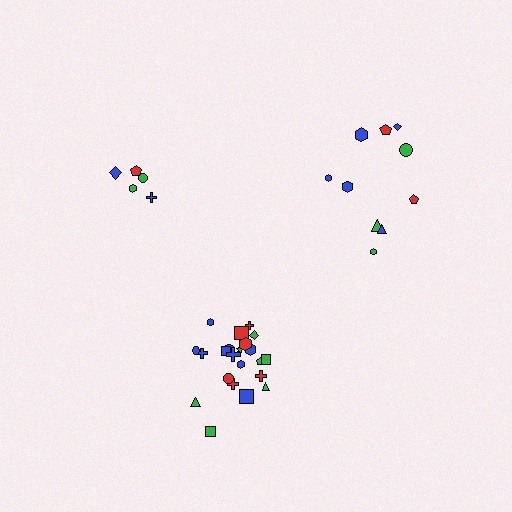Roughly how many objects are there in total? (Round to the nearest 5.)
Roughly 35 objects in total.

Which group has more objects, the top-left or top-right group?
The top-right group.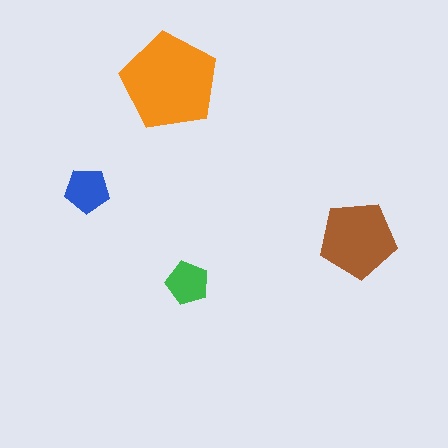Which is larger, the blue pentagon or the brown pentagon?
The brown one.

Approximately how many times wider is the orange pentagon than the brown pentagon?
About 1.5 times wider.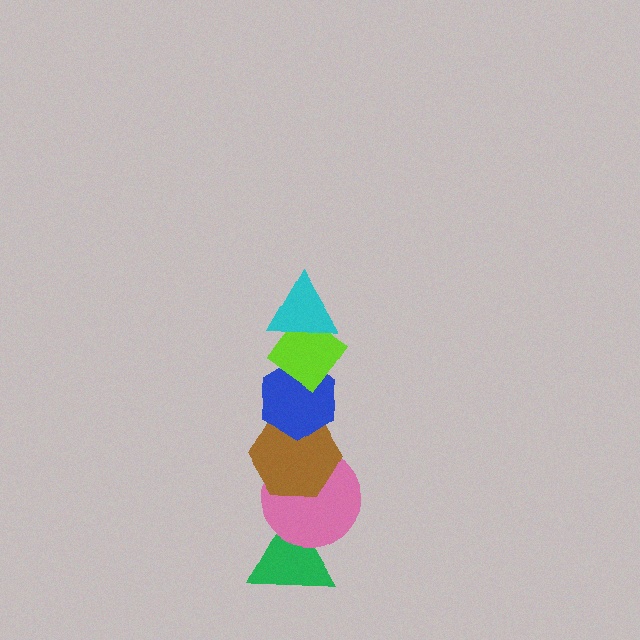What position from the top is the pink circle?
The pink circle is 5th from the top.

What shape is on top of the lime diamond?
The cyan triangle is on top of the lime diamond.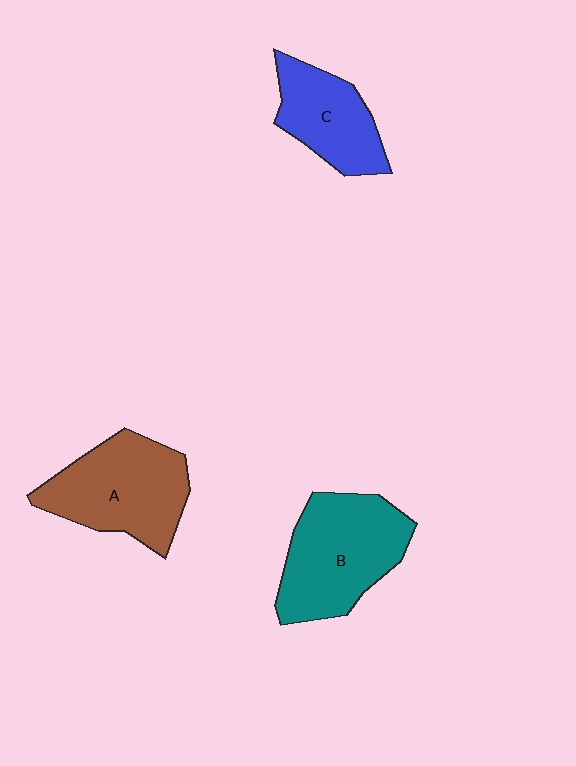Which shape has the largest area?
Shape B (teal).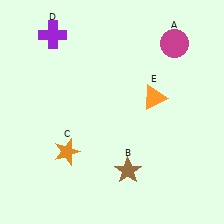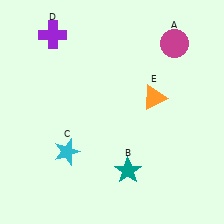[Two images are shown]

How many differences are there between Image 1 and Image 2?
There are 2 differences between the two images.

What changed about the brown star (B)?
In Image 1, B is brown. In Image 2, it changed to teal.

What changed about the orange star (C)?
In Image 1, C is orange. In Image 2, it changed to cyan.